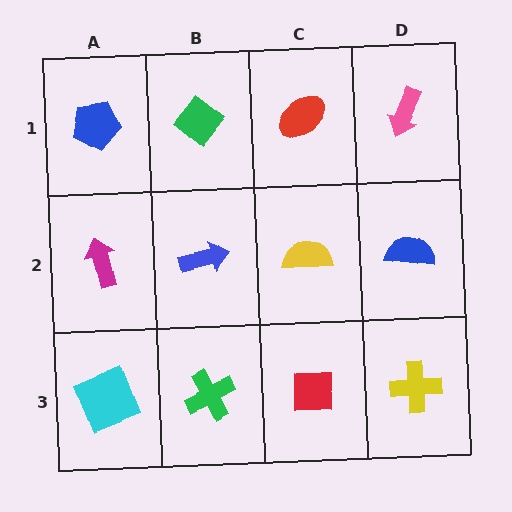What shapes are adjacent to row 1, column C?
A yellow semicircle (row 2, column C), a green diamond (row 1, column B), a pink arrow (row 1, column D).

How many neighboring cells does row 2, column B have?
4.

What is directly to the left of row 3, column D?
A red square.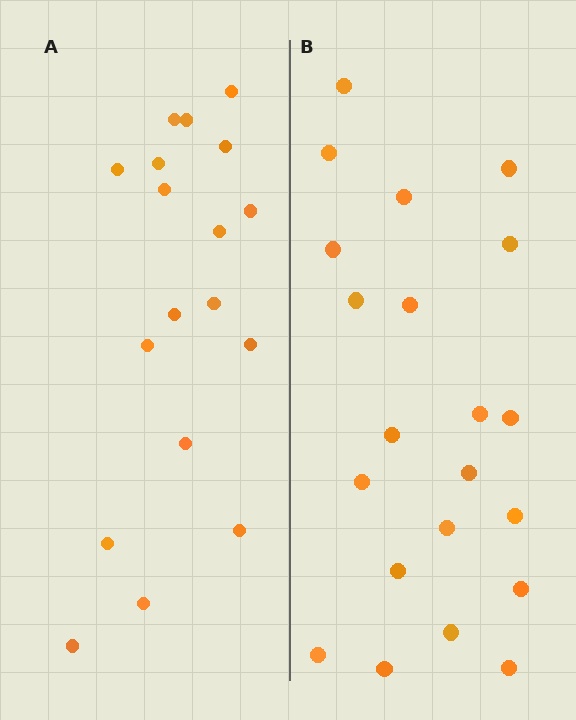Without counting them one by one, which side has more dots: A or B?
Region B (the right region) has more dots.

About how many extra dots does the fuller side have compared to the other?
Region B has just a few more — roughly 2 or 3 more dots than region A.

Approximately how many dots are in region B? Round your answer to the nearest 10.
About 20 dots. (The exact count is 21, which rounds to 20.)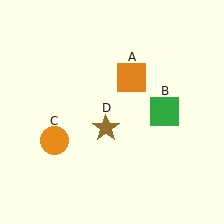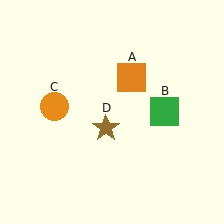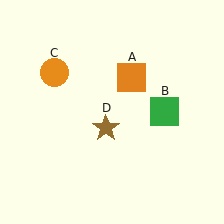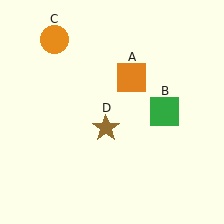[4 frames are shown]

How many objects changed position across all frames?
1 object changed position: orange circle (object C).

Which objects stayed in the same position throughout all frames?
Orange square (object A) and green square (object B) and brown star (object D) remained stationary.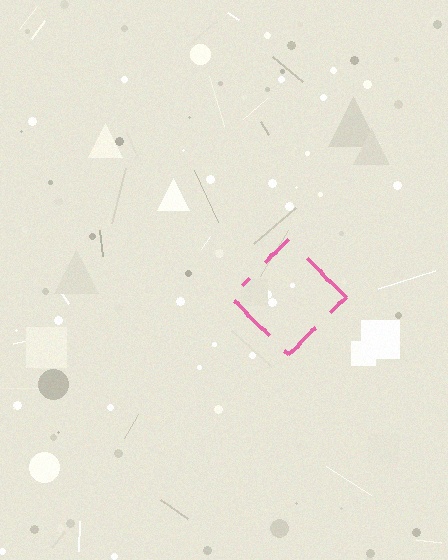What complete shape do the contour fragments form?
The contour fragments form a diamond.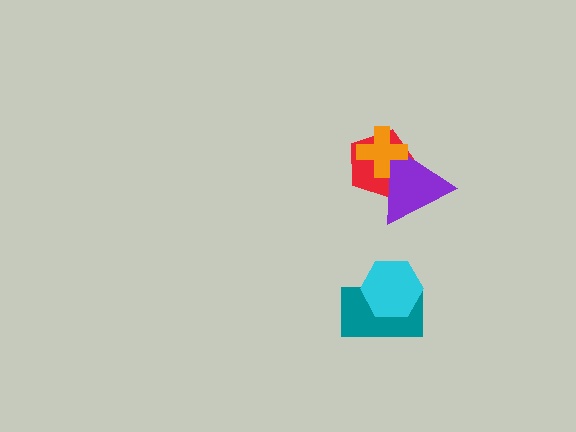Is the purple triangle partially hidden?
Yes, it is partially covered by another shape.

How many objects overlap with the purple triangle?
2 objects overlap with the purple triangle.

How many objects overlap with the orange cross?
2 objects overlap with the orange cross.